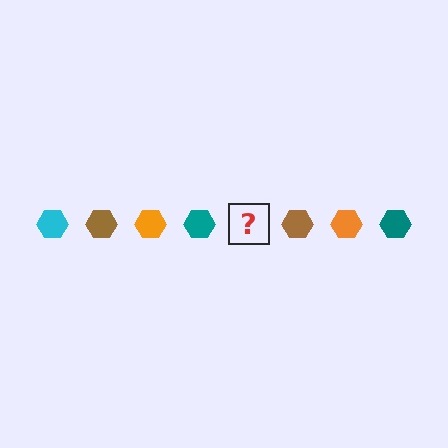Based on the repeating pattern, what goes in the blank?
The blank should be a cyan hexagon.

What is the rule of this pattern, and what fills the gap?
The rule is that the pattern cycles through cyan, brown, orange, teal hexagons. The gap should be filled with a cyan hexagon.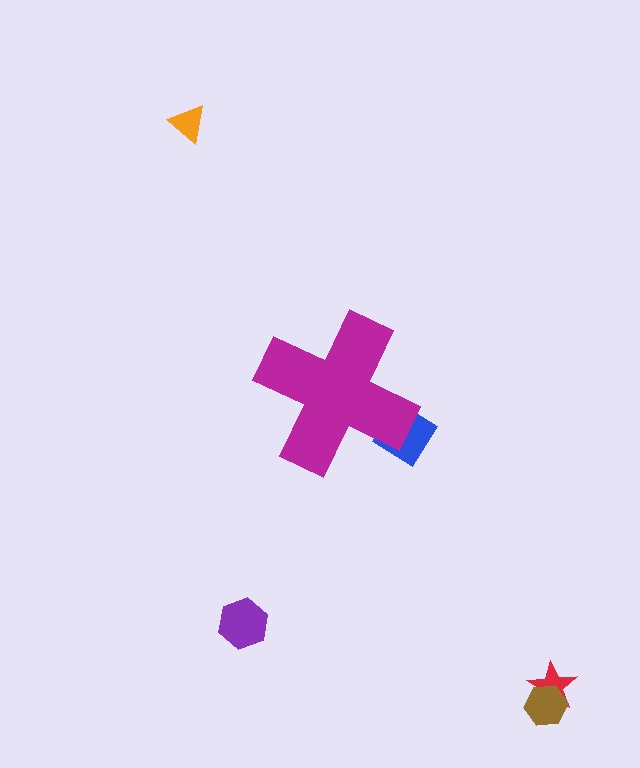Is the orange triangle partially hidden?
No, the orange triangle is fully visible.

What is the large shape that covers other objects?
A magenta cross.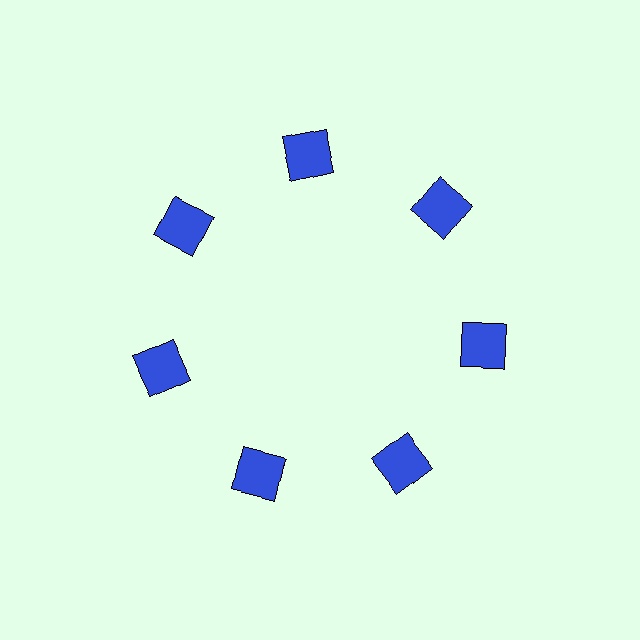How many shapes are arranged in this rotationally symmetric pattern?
There are 7 shapes, arranged in 7 groups of 1.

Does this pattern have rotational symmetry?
Yes, this pattern has 7-fold rotational symmetry. It looks the same after rotating 51 degrees around the center.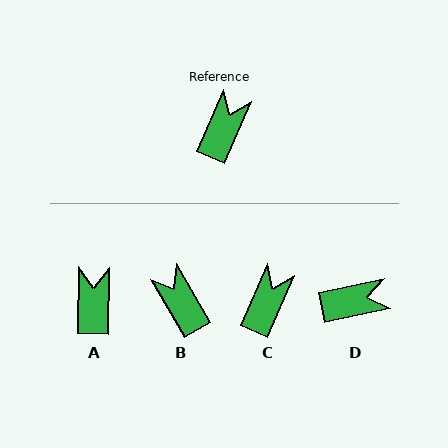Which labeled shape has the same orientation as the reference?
C.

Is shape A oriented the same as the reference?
No, it is off by about 23 degrees.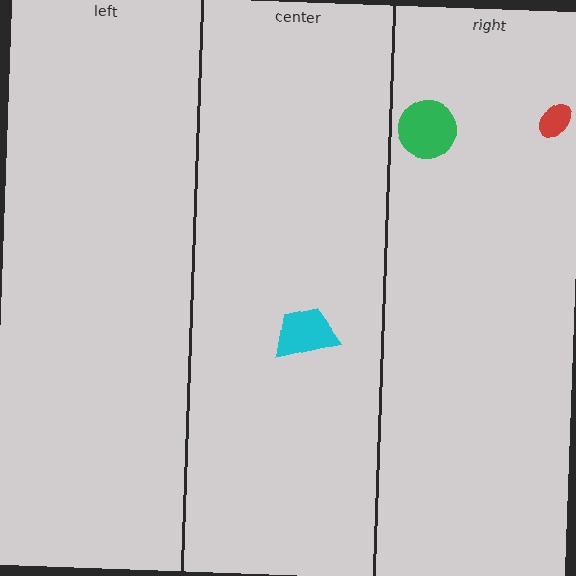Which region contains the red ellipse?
The right region.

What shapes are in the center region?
The cyan trapezoid.